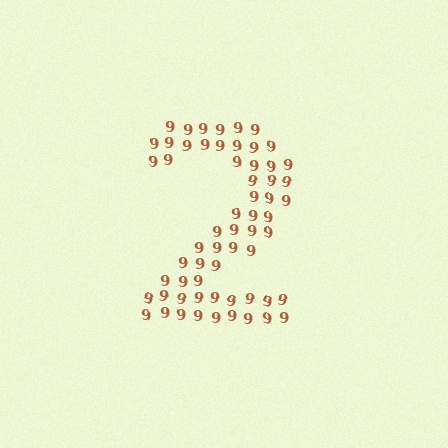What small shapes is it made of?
It is made of small digit 9's.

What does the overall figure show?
The overall figure shows the digit 2.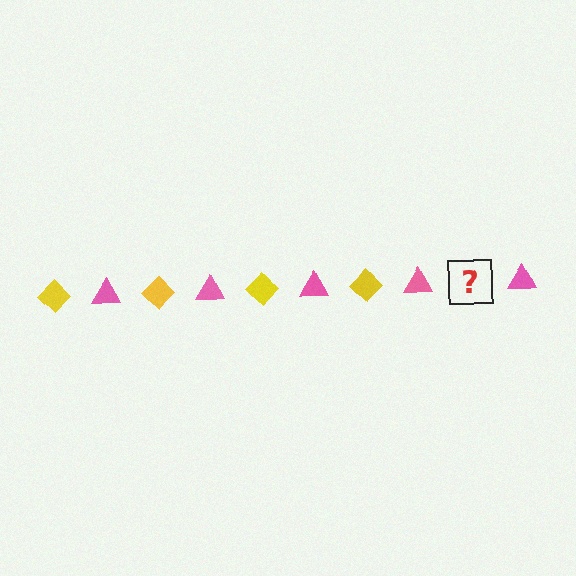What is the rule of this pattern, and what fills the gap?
The rule is that the pattern alternates between yellow diamond and pink triangle. The gap should be filled with a yellow diamond.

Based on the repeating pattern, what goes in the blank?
The blank should be a yellow diamond.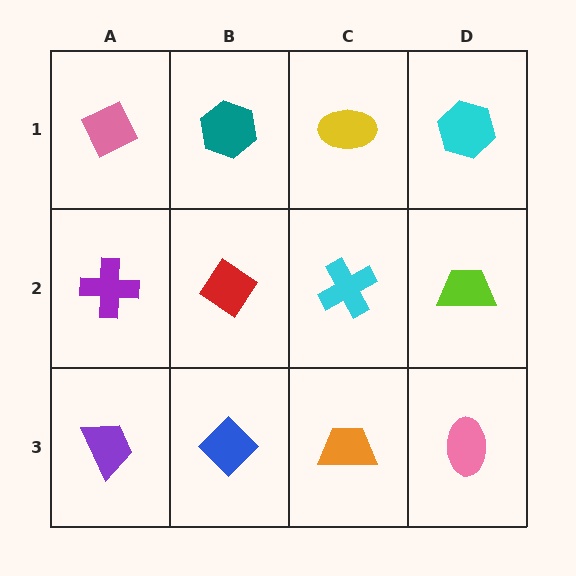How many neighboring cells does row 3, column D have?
2.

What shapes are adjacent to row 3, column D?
A lime trapezoid (row 2, column D), an orange trapezoid (row 3, column C).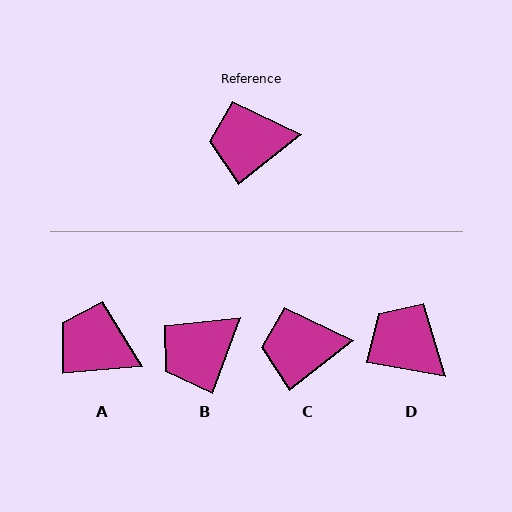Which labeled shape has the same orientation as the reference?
C.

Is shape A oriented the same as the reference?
No, it is off by about 33 degrees.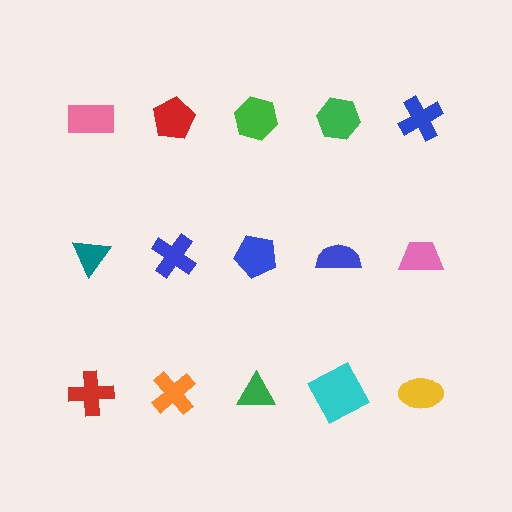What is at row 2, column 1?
A teal triangle.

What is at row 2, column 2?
A blue cross.